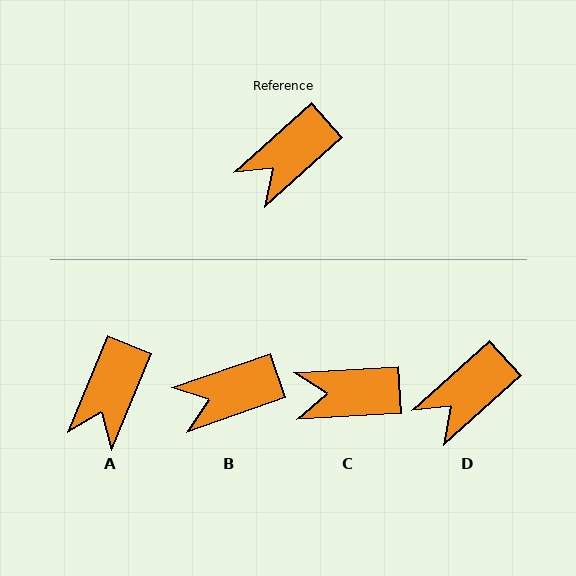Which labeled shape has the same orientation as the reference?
D.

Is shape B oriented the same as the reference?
No, it is off by about 23 degrees.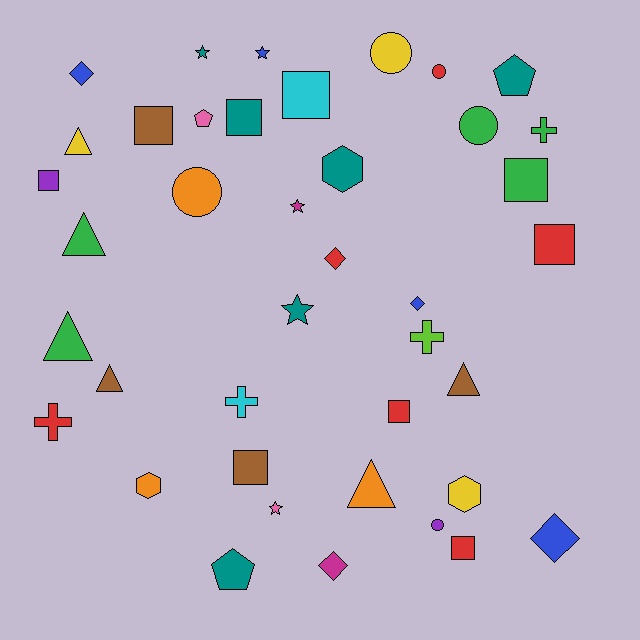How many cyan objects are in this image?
There are 2 cyan objects.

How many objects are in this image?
There are 40 objects.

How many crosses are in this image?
There are 4 crosses.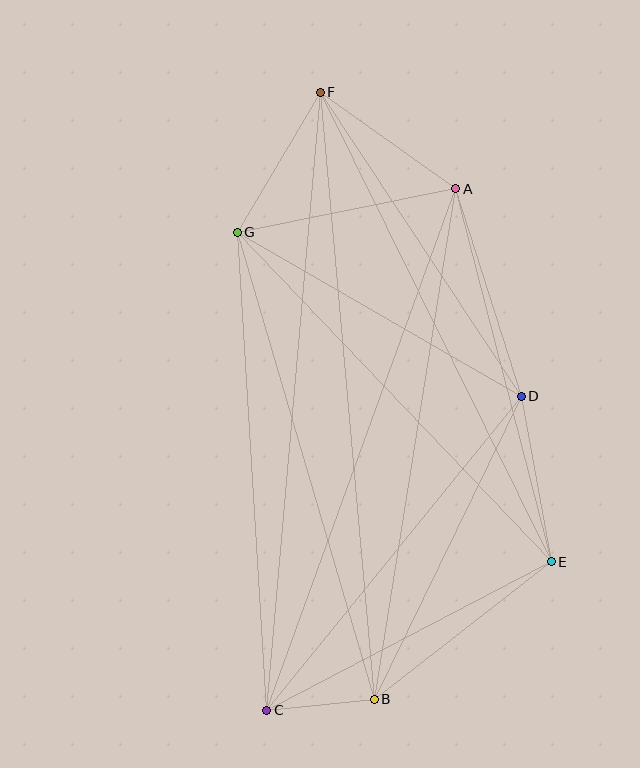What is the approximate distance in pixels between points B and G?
The distance between B and G is approximately 487 pixels.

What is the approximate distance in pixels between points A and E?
The distance between A and E is approximately 385 pixels.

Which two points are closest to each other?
Points B and C are closest to each other.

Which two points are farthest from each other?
Points C and F are farthest from each other.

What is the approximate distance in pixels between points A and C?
The distance between A and C is approximately 554 pixels.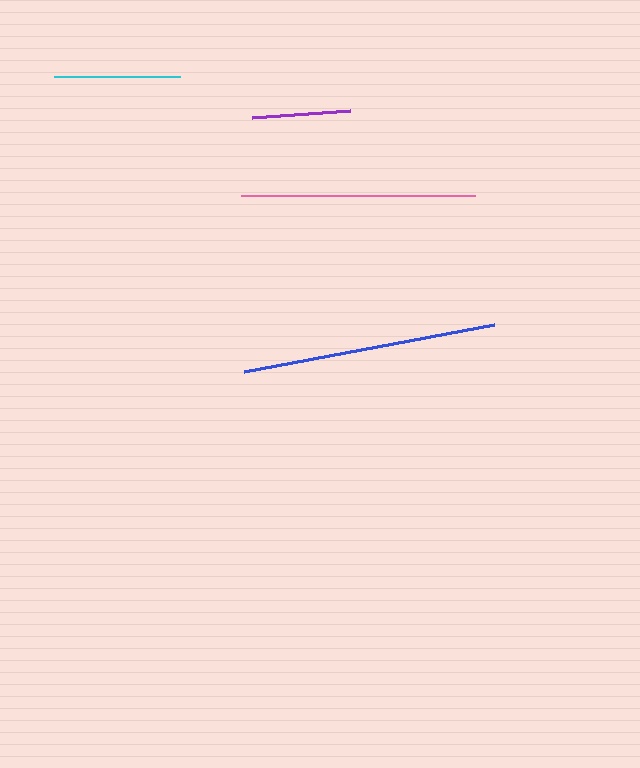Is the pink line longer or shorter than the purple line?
The pink line is longer than the purple line.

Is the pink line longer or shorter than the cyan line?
The pink line is longer than the cyan line.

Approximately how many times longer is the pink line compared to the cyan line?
The pink line is approximately 1.9 times the length of the cyan line.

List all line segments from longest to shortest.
From longest to shortest: blue, pink, cyan, purple.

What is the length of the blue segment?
The blue segment is approximately 254 pixels long.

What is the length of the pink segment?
The pink segment is approximately 234 pixels long.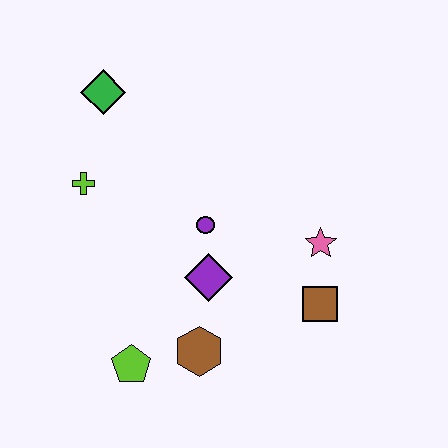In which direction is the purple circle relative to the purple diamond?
The purple circle is above the purple diamond.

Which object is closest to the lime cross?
The green diamond is closest to the lime cross.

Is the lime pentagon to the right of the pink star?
No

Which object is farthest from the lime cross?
The brown square is farthest from the lime cross.